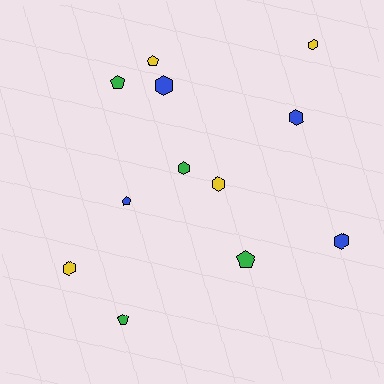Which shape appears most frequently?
Hexagon, with 7 objects.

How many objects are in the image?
There are 12 objects.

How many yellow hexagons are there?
There are 3 yellow hexagons.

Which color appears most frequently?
Blue, with 4 objects.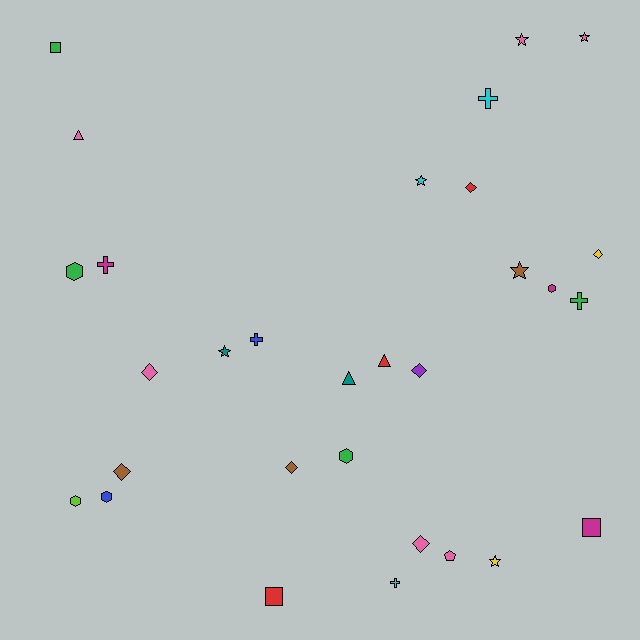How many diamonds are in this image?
There are 7 diamonds.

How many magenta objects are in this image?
There are 3 magenta objects.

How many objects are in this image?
There are 30 objects.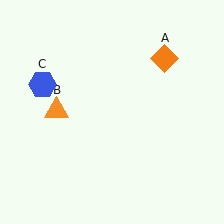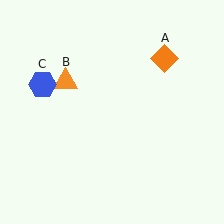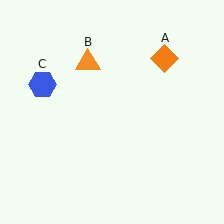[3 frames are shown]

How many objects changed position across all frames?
1 object changed position: orange triangle (object B).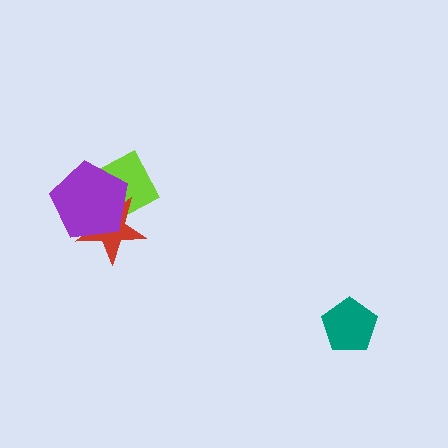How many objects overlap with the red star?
2 objects overlap with the red star.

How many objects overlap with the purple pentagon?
2 objects overlap with the purple pentagon.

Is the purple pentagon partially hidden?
No, no other shape covers it.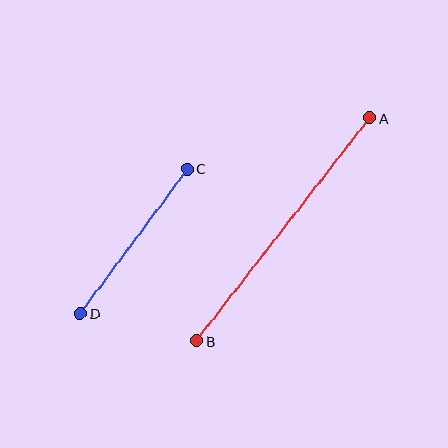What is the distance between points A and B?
The distance is approximately 282 pixels.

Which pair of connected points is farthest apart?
Points A and B are farthest apart.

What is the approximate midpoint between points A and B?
The midpoint is at approximately (283, 229) pixels.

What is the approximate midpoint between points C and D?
The midpoint is at approximately (134, 241) pixels.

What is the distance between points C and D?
The distance is approximately 180 pixels.